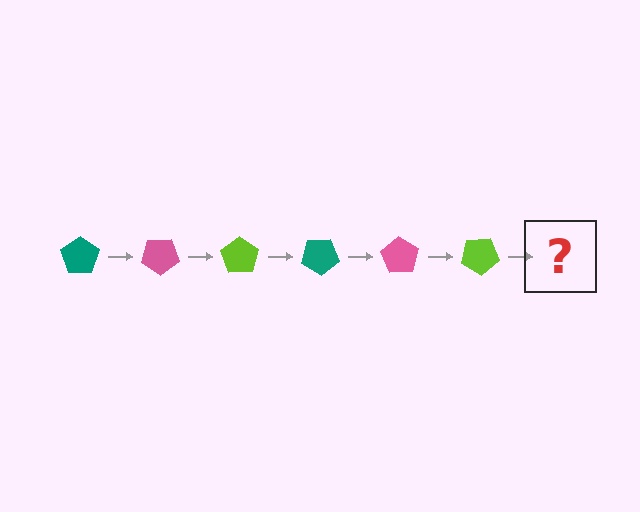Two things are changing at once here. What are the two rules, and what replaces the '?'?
The two rules are that it rotates 35 degrees each step and the color cycles through teal, pink, and lime. The '?' should be a teal pentagon, rotated 210 degrees from the start.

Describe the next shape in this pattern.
It should be a teal pentagon, rotated 210 degrees from the start.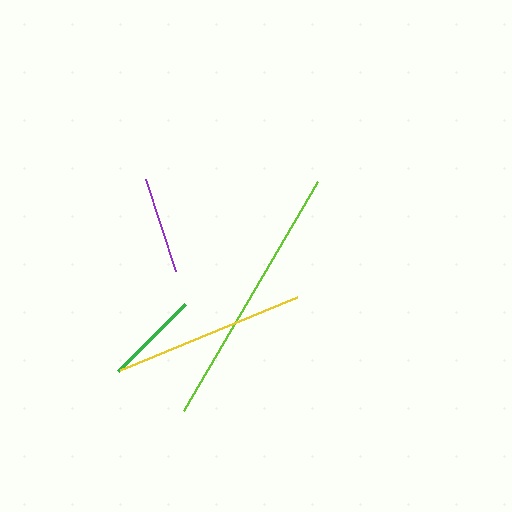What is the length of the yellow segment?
The yellow segment is approximately 192 pixels long.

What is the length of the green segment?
The green segment is approximately 95 pixels long.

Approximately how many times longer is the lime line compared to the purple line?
The lime line is approximately 2.7 times the length of the purple line.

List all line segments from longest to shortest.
From longest to shortest: lime, yellow, purple, green.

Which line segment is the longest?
The lime line is the longest at approximately 266 pixels.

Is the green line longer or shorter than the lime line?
The lime line is longer than the green line.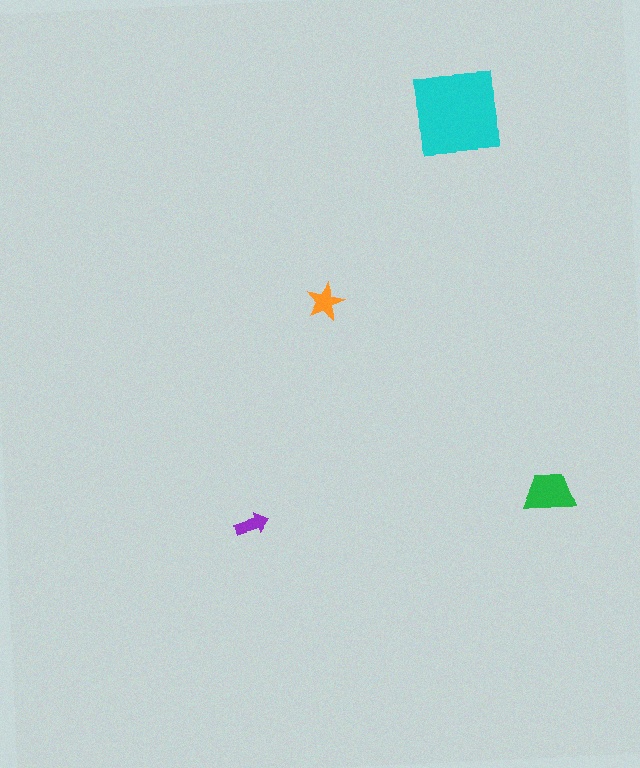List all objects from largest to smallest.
The cyan square, the green trapezoid, the orange star, the purple arrow.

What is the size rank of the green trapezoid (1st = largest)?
2nd.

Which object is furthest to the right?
The green trapezoid is rightmost.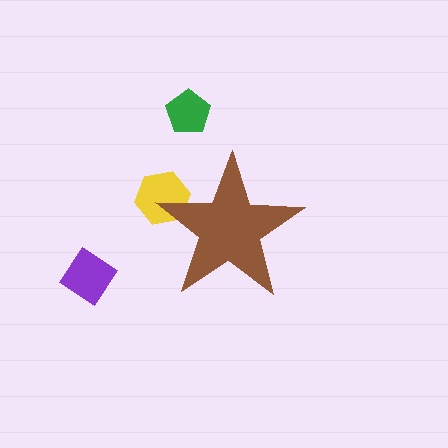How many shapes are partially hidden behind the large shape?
1 shape is partially hidden.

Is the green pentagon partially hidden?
No, the green pentagon is fully visible.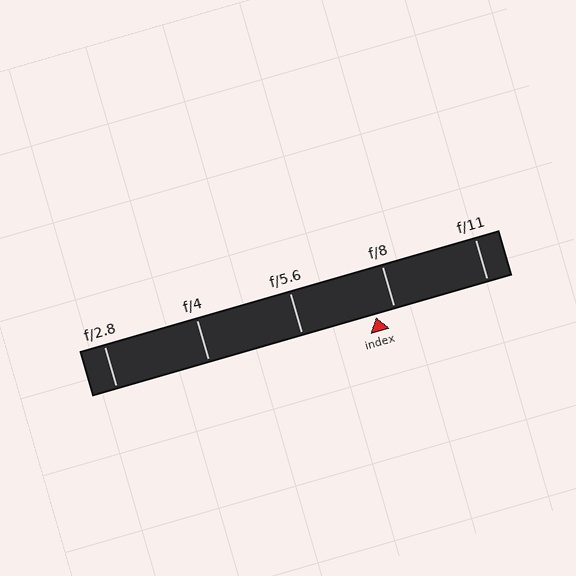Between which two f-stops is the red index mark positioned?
The index mark is between f/5.6 and f/8.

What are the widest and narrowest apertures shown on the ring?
The widest aperture shown is f/2.8 and the narrowest is f/11.